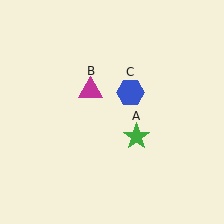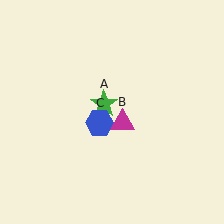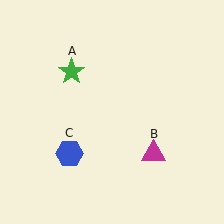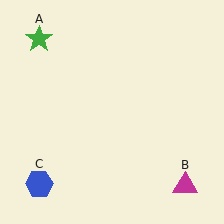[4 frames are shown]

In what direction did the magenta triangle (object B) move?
The magenta triangle (object B) moved down and to the right.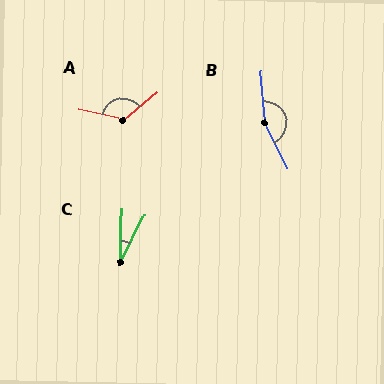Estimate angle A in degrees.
Approximately 128 degrees.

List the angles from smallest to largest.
C (26°), A (128°), B (159°).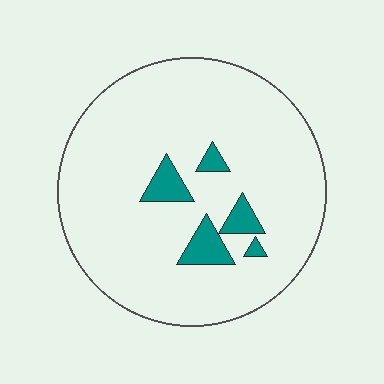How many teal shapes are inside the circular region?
5.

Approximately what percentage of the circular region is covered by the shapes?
Approximately 10%.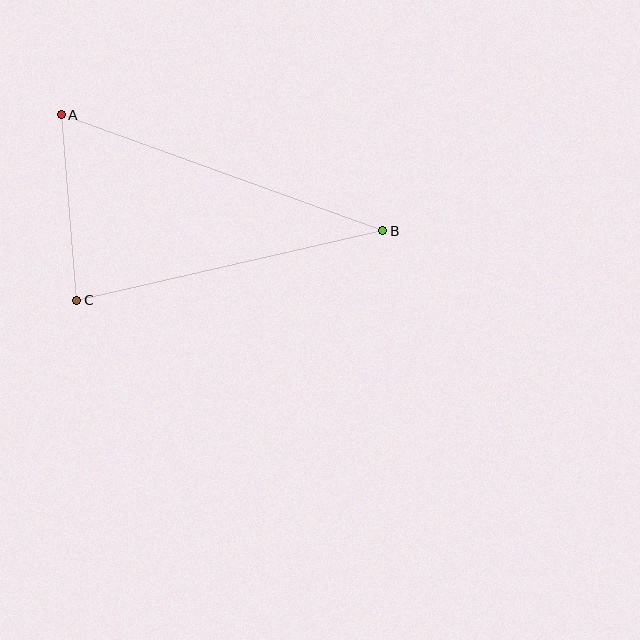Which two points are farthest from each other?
Points A and B are farthest from each other.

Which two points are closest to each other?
Points A and C are closest to each other.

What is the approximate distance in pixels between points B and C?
The distance between B and C is approximately 314 pixels.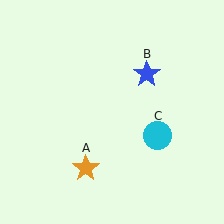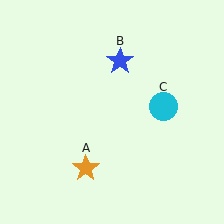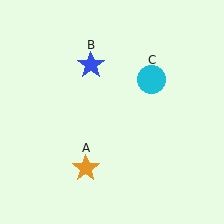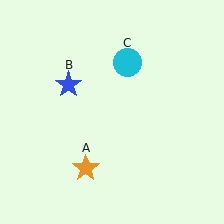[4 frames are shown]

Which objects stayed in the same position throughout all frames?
Orange star (object A) remained stationary.